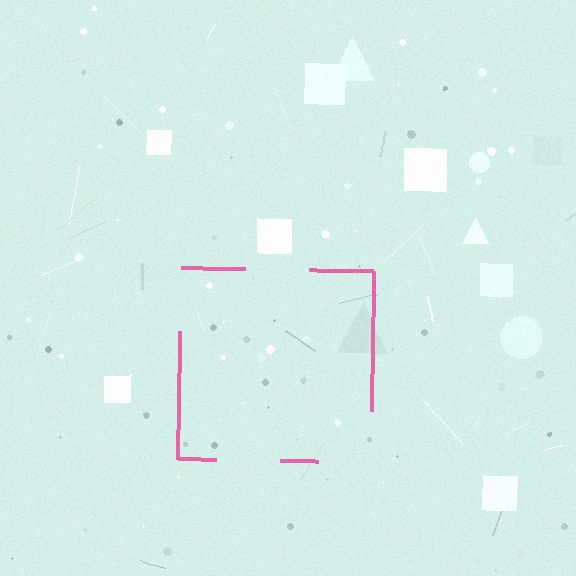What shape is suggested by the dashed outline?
The dashed outline suggests a square.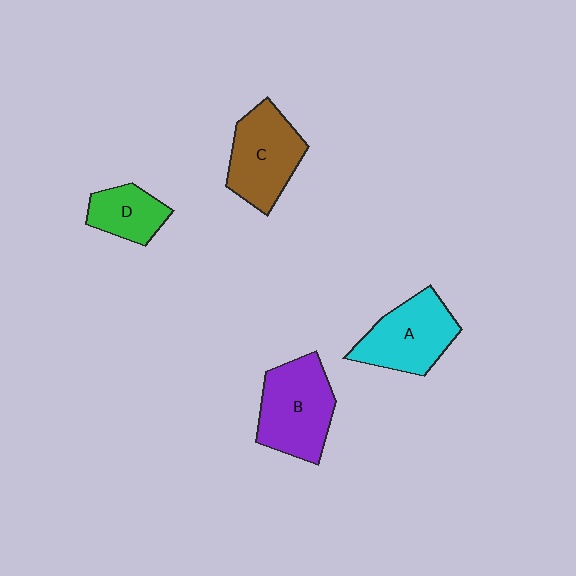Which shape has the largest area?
Shape B (purple).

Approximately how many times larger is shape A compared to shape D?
Approximately 1.6 times.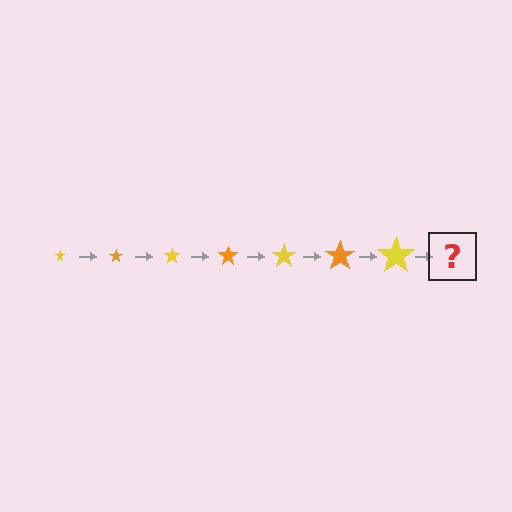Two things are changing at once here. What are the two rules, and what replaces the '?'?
The two rules are that the star grows larger each step and the color cycles through yellow and orange. The '?' should be an orange star, larger than the previous one.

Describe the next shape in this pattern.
It should be an orange star, larger than the previous one.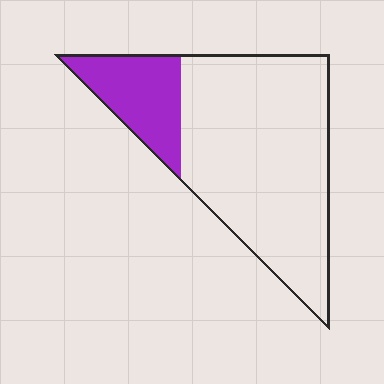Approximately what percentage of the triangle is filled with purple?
Approximately 20%.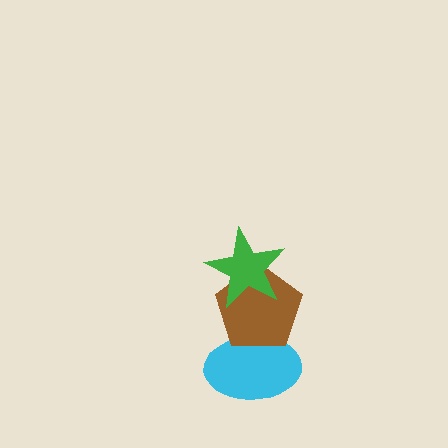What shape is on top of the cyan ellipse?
The brown pentagon is on top of the cyan ellipse.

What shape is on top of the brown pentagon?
The green star is on top of the brown pentagon.